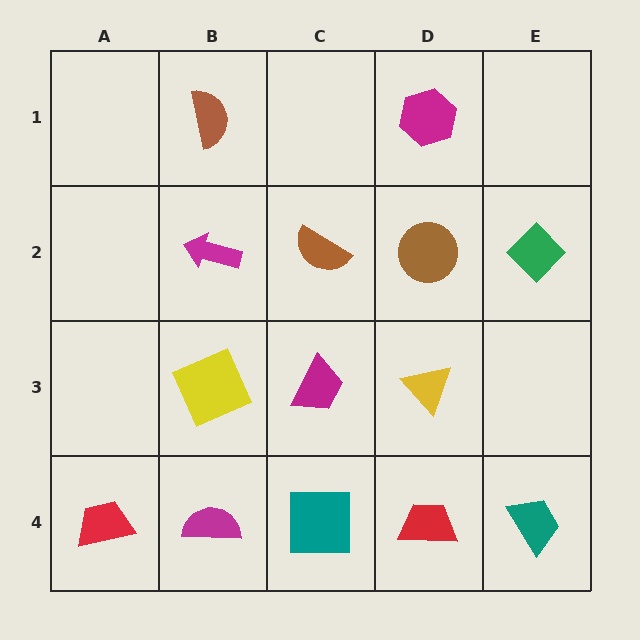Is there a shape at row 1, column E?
No, that cell is empty.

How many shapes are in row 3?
3 shapes.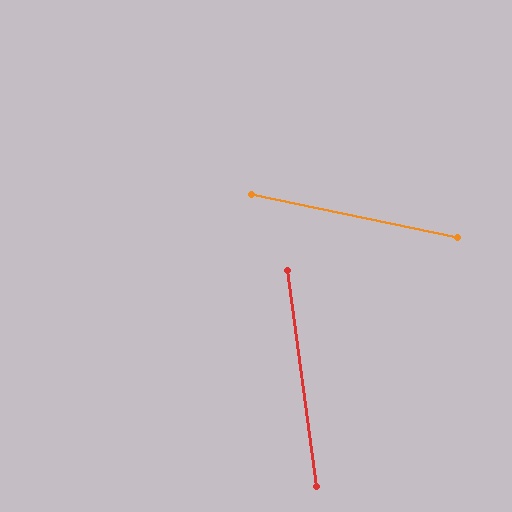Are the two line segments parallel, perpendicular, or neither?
Neither parallel nor perpendicular — they differ by about 71°.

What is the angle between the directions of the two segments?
Approximately 71 degrees.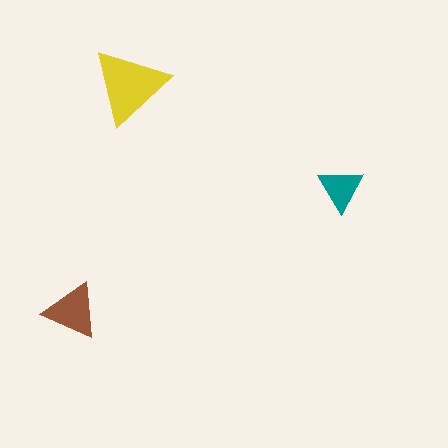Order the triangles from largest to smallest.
the yellow one, the brown one, the teal one.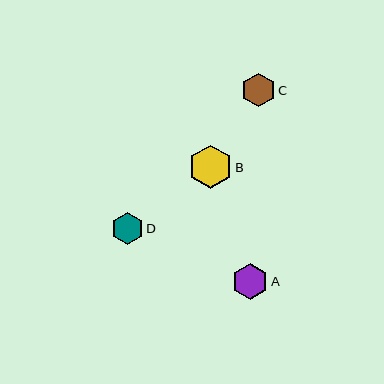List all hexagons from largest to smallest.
From largest to smallest: B, A, C, D.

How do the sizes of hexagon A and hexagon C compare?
Hexagon A and hexagon C are approximately the same size.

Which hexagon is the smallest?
Hexagon D is the smallest with a size of approximately 32 pixels.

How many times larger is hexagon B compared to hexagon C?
Hexagon B is approximately 1.3 times the size of hexagon C.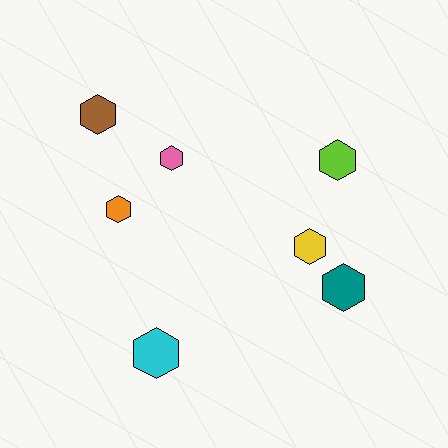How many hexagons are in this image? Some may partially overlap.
There are 7 hexagons.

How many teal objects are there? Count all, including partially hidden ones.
There is 1 teal object.